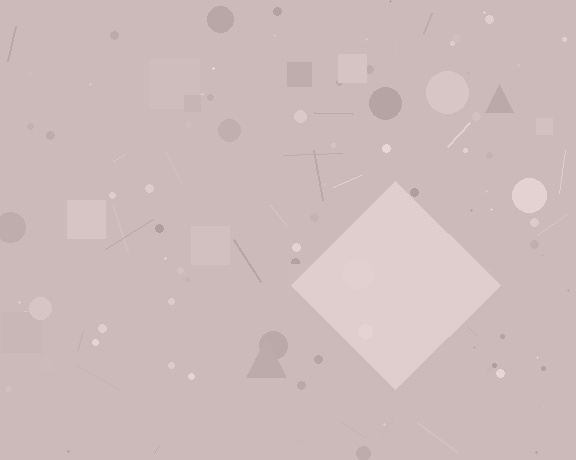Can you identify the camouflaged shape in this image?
The camouflaged shape is a diamond.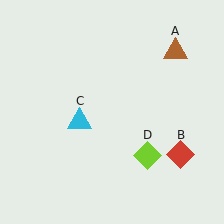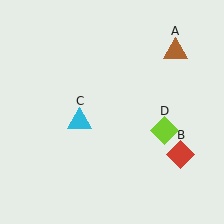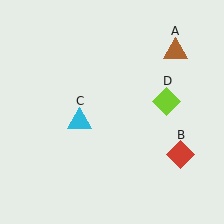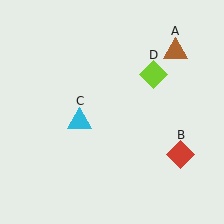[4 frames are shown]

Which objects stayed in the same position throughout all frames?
Brown triangle (object A) and red diamond (object B) and cyan triangle (object C) remained stationary.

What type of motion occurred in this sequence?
The lime diamond (object D) rotated counterclockwise around the center of the scene.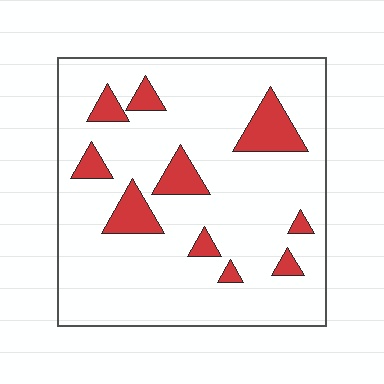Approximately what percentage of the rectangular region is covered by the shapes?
Approximately 15%.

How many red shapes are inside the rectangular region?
10.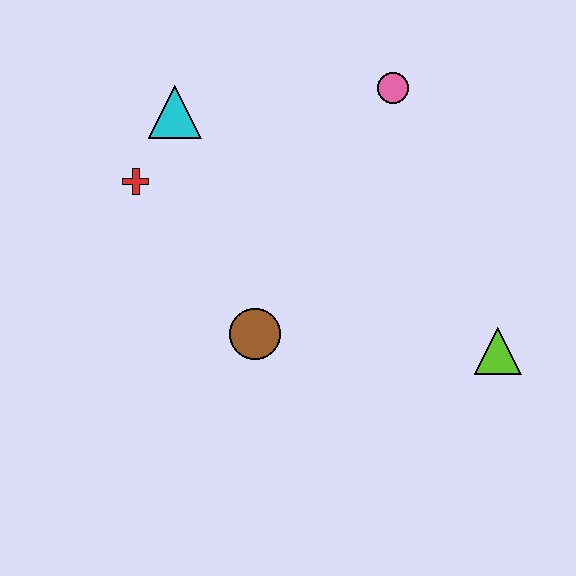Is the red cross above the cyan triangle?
No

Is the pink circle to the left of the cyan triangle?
No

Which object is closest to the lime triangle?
The brown circle is closest to the lime triangle.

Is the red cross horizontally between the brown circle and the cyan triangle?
No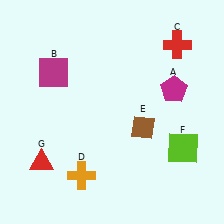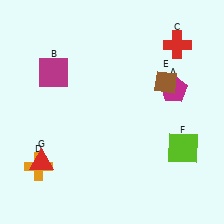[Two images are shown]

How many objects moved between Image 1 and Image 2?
2 objects moved between the two images.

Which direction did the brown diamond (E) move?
The brown diamond (E) moved up.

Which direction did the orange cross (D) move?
The orange cross (D) moved left.